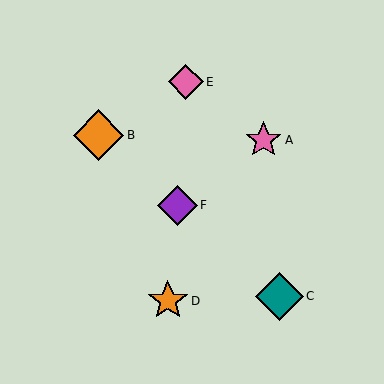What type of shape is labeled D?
Shape D is an orange star.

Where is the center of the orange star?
The center of the orange star is at (168, 301).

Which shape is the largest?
The orange diamond (labeled B) is the largest.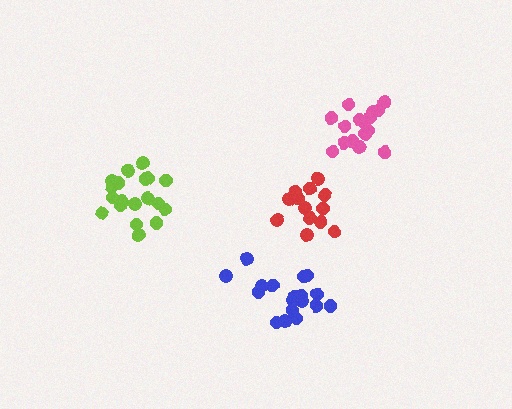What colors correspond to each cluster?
The clusters are colored: blue, red, pink, lime.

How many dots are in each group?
Group 1: 18 dots, Group 2: 13 dots, Group 3: 16 dots, Group 4: 19 dots (66 total).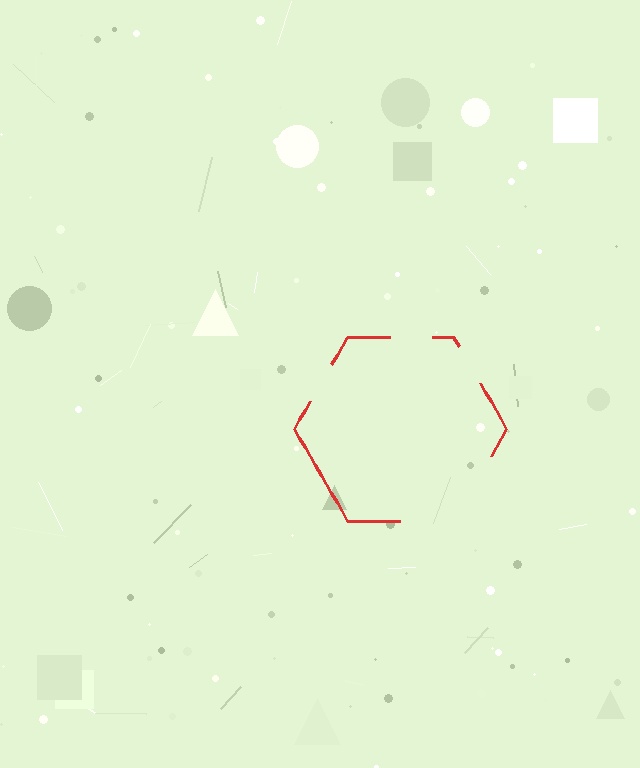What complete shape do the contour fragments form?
The contour fragments form a hexagon.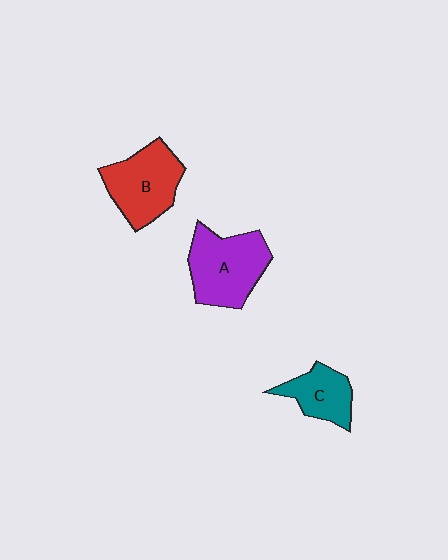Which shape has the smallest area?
Shape C (teal).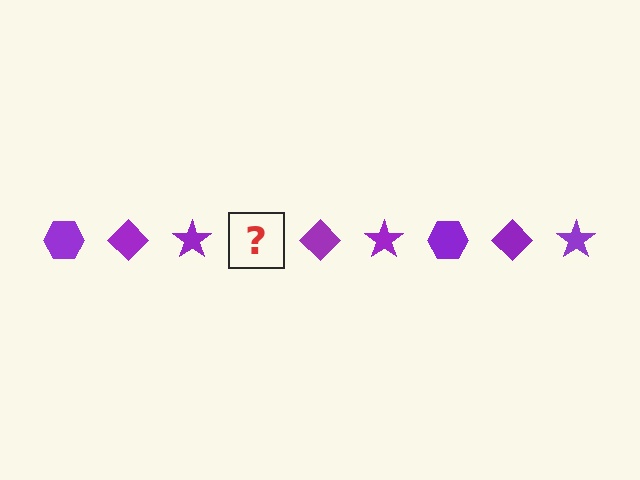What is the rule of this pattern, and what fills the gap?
The rule is that the pattern cycles through hexagon, diamond, star shapes in purple. The gap should be filled with a purple hexagon.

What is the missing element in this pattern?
The missing element is a purple hexagon.